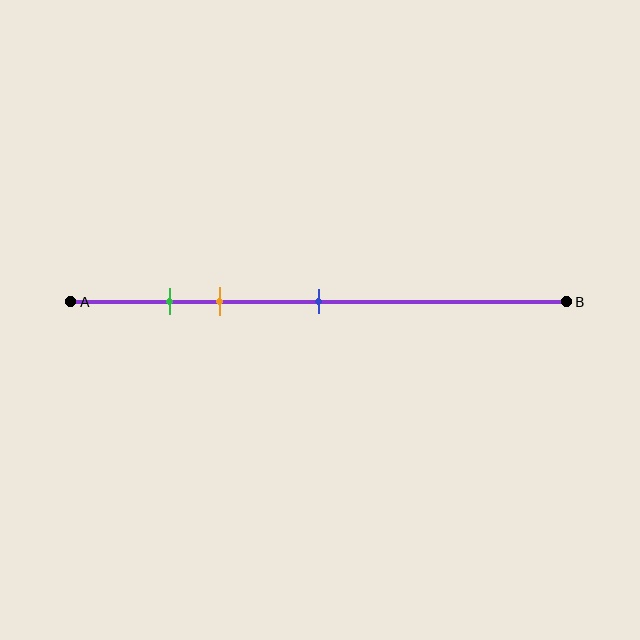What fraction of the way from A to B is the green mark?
The green mark is approximately 20% (0.2) of the way from A to B.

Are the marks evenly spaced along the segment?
No, the marks are not evenly spaced.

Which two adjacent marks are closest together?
The green and orange marks are the closest adjacent pair.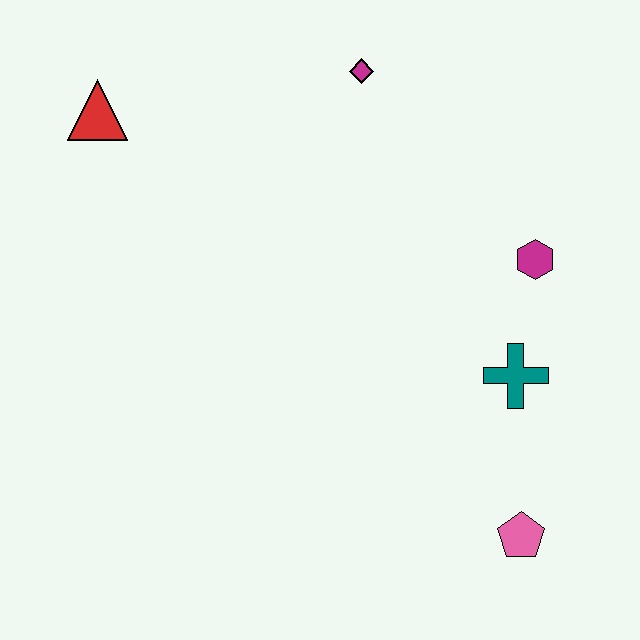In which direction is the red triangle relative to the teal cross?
The red triangle is to the left of the teal cross.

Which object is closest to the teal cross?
The magenta hexagon is closest to the teal cross.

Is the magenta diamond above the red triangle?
Yes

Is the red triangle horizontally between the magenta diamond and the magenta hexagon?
No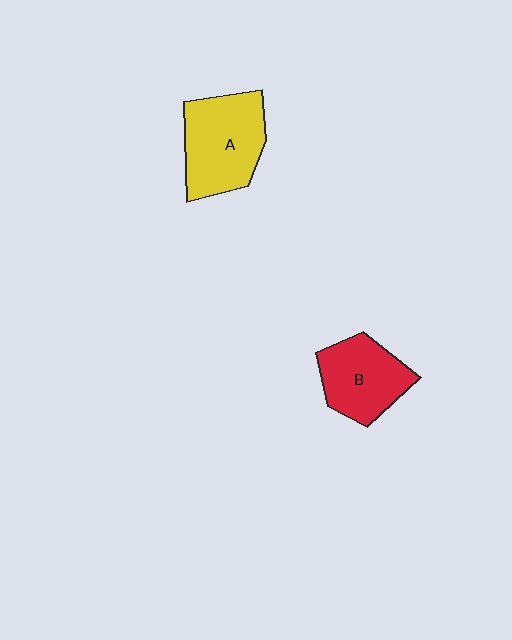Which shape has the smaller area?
Shape B (red).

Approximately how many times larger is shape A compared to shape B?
Approximately 1.2 times.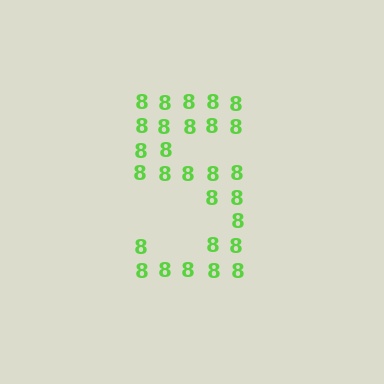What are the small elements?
The small elements are digit 8's.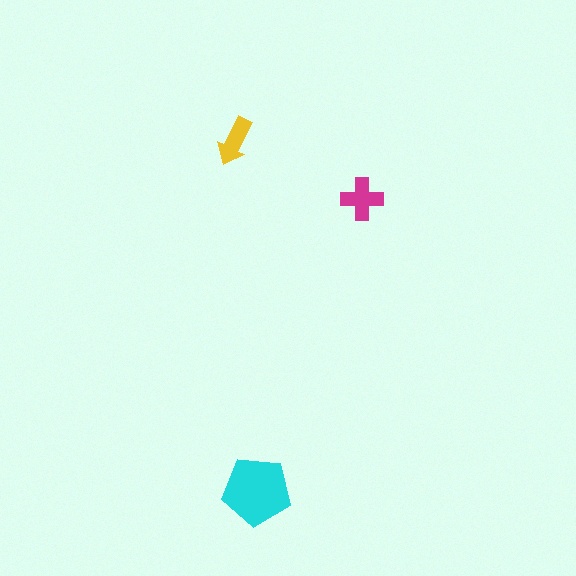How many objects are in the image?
There are 3 objects in the image.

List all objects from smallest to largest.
The yellow arrow, the magenta cross, the cyan pentagon.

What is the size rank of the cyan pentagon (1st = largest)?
1st.